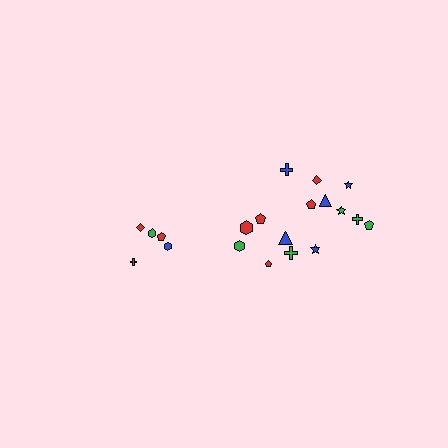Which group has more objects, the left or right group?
The right group.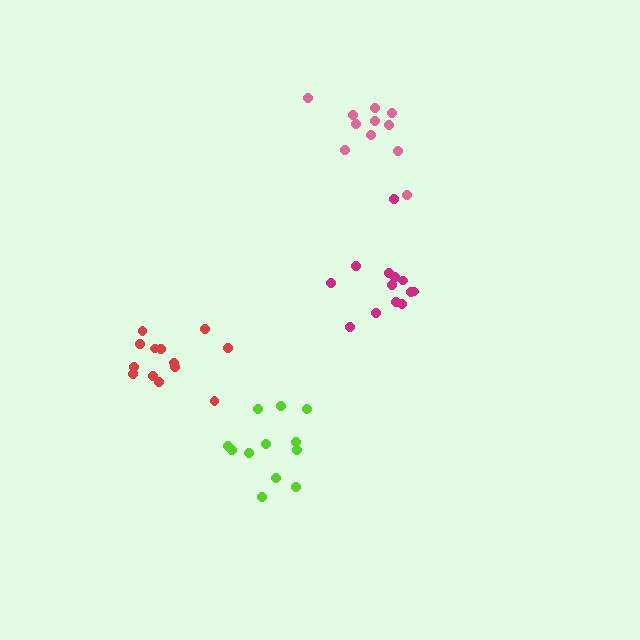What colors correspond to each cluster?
The clusters are colored: red, lime, pink, magenta.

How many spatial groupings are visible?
There are 4 spatial groupings.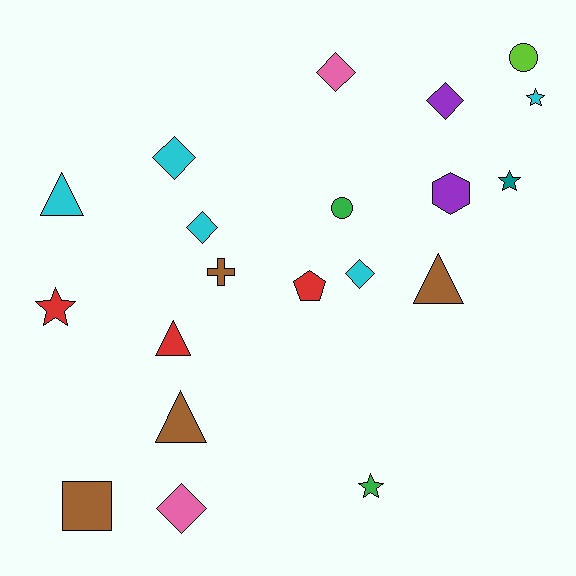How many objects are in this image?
There are 20 objects.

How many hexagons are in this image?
There is 1 hexagon.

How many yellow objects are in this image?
There are no yellow objects.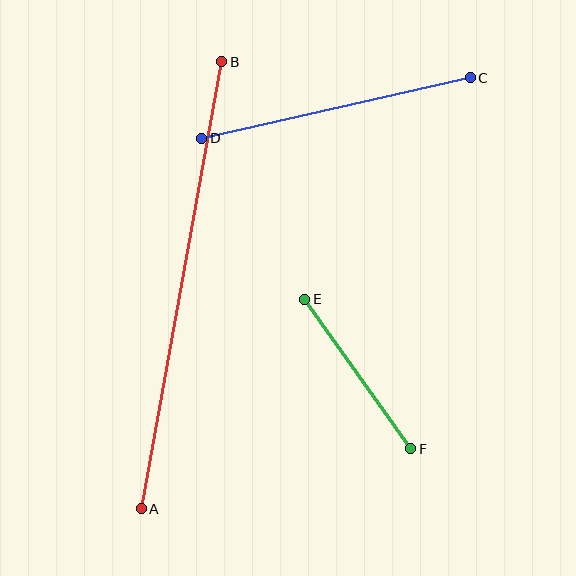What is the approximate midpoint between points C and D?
The midpoint is at approximately (336, 108) pixels.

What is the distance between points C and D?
The distance is approximately 276 pixels.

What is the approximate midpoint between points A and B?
The midpoint is at approximately (182, 285) pixels.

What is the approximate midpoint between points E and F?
The midpoint is at approximately (358, 374) pixels.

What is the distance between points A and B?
The distance is approximately 454 pixels.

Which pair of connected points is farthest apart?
Points A and B are farthest apart.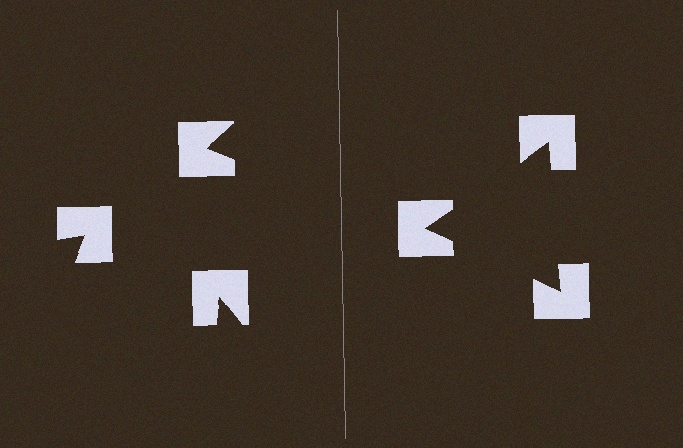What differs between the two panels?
The notched squares are positioned identically on both sides; only the wedge orientations differ. On the right they align to a triangle; on the left they are misaligned.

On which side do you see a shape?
An illusory triangle appears on the right side. On the left side the wedge cuts are rotated, so no coherent shape forms.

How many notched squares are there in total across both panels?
6 — 3 on each side.